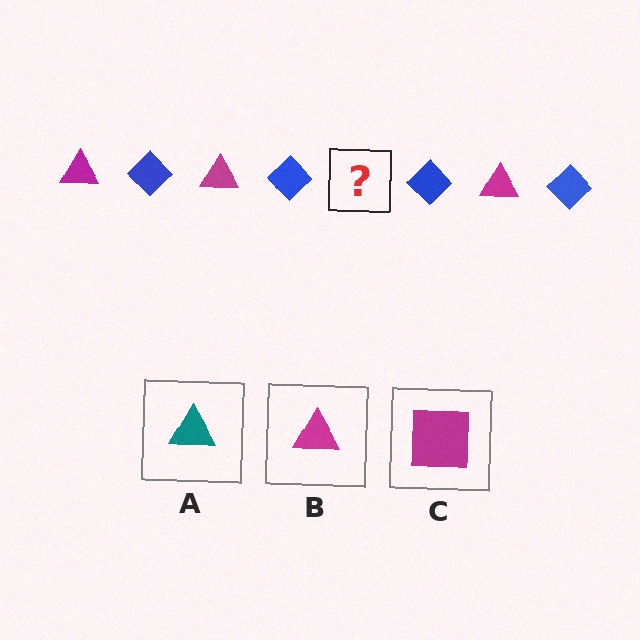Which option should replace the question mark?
Option B.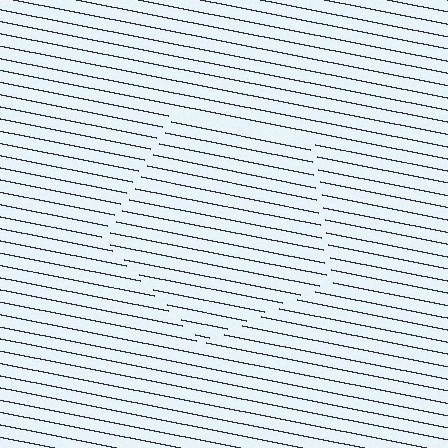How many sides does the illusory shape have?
5 sides — the line-ends trace a pentagon.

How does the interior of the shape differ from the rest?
The interior of the shape contains the same grating, shifted by half a period — the contour is defined by the phase discontinuity where line-ends from the inner and outer gratings abut.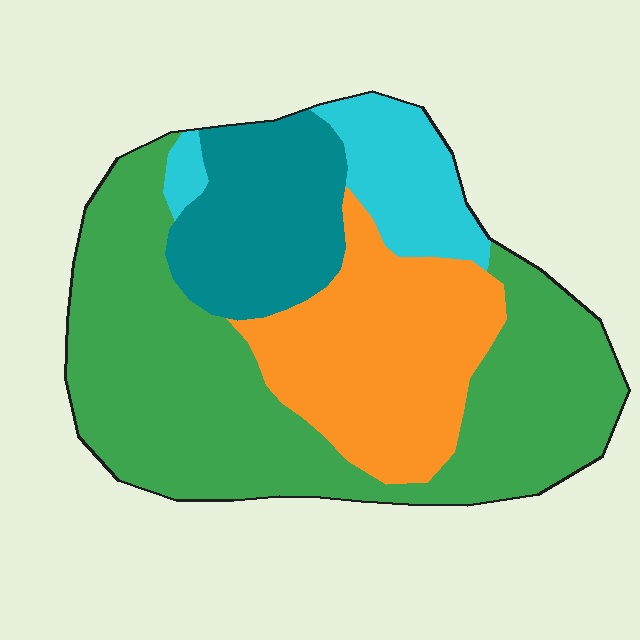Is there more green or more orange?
Green.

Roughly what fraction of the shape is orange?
Orange takes up about one quarter (1/4) of the shape.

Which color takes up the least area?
Cyan, at roughly 10%.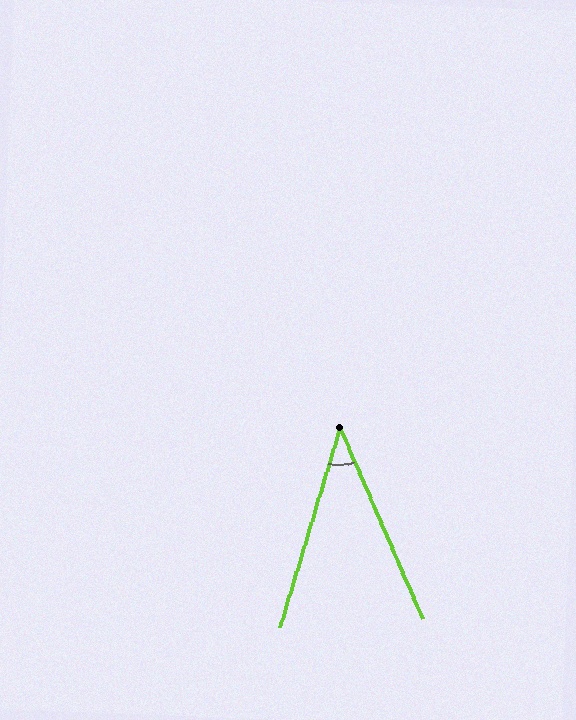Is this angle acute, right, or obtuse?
It is acute.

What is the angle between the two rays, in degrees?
Approximately 40 degrees.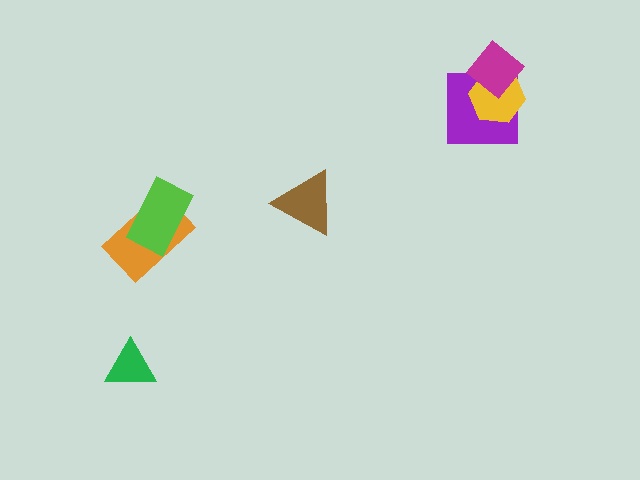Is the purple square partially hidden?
Yes, it is partially covered by another shape.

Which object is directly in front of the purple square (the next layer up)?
The yellow hexagon is directly in front of the purple square.